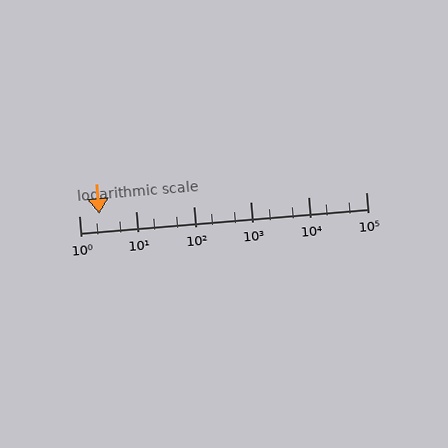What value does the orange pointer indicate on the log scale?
The pointer indicates approximately 2.3.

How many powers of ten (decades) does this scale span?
The scale spans 5 decades, from 1 to 100000.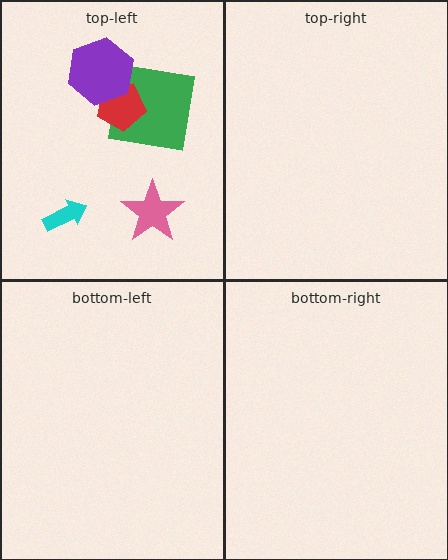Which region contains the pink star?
The top-left region.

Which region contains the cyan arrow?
The top-left region.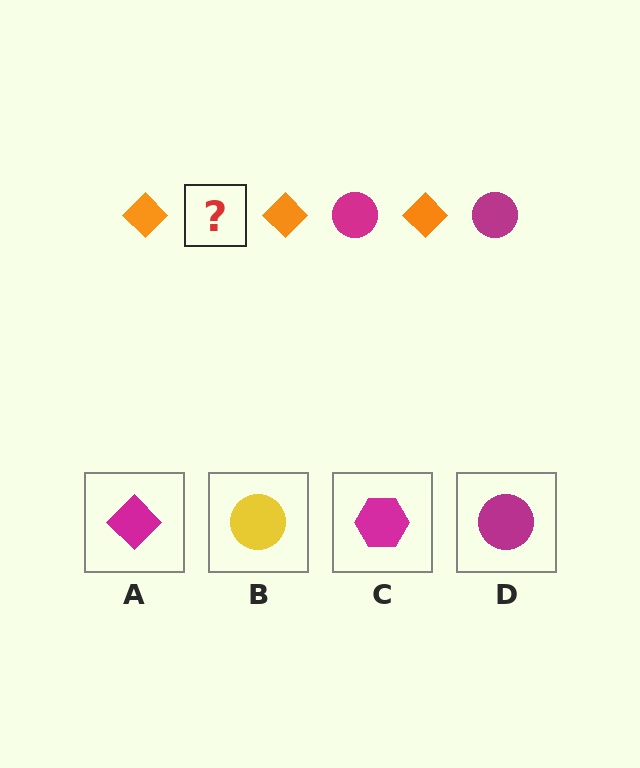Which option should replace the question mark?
Option D.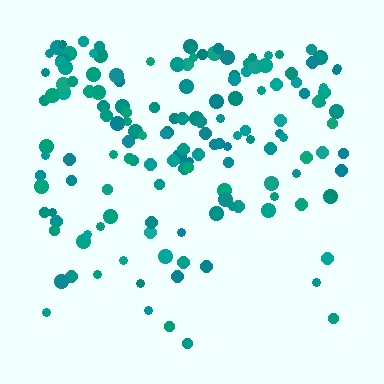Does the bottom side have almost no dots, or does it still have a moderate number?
Still a moderate number, just noticeably fewer than the top.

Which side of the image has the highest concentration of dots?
The top.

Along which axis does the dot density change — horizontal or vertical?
Vertical.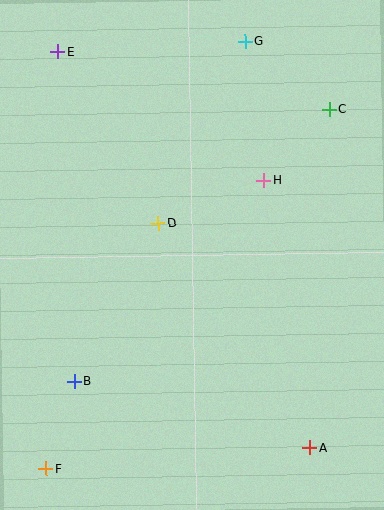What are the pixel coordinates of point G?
Point G is at (245, 41).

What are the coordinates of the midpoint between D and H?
The midpoint between D and H is at (211, 202).